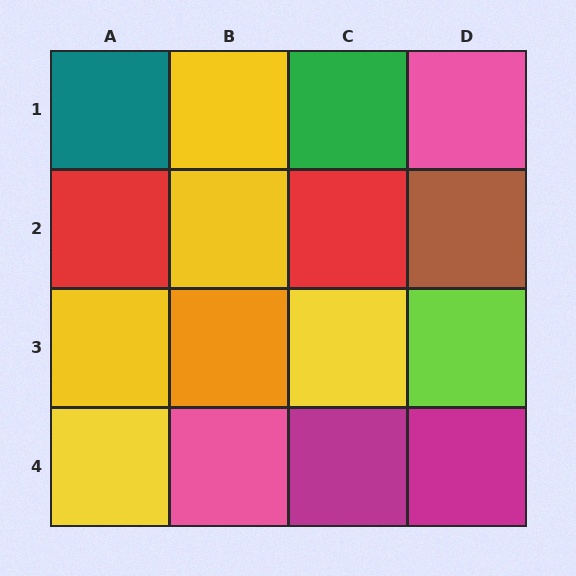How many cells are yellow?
5 cells are yellow.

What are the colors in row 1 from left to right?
Teal, yellow, green, pink.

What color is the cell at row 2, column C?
Red.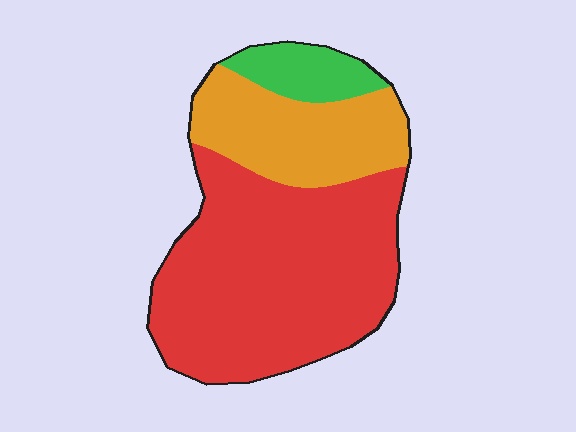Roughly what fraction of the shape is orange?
Orange takes up about one quarter (1/4) of the shape.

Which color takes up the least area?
Green, at roughly 10%.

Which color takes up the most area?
Red, at roughly 65%.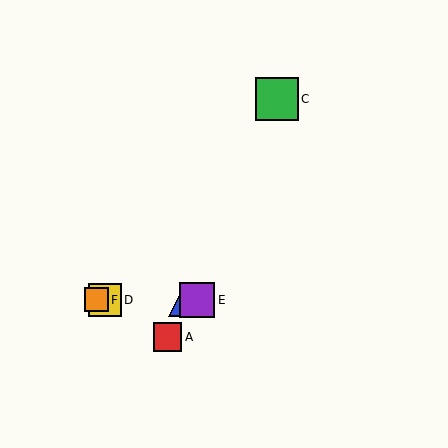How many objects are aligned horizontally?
4 objects (B, D, E, F) are aligned horizontally.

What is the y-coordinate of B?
Object B is at y≈300.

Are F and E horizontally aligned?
Yes, both are at y≈300.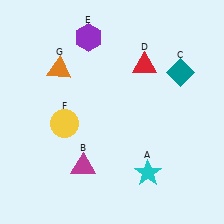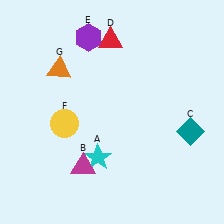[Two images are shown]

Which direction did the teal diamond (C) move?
The teal diamond (C) moved down.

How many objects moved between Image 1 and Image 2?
3 objects moved between the two images.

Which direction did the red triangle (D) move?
The red triangle (D) moved left.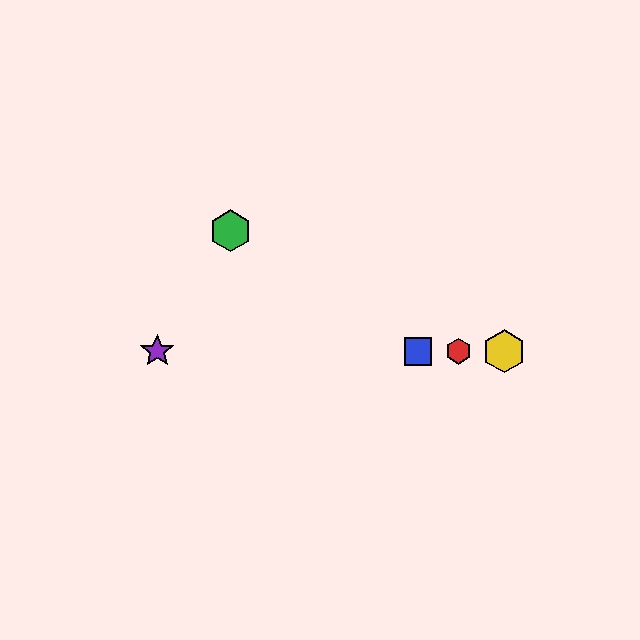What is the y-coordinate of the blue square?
The blue square is at y≈351.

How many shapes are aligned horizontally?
4 shapes (the red hexagon, the blue square, the yellow hexagon, the purple star) are aligned horizontally.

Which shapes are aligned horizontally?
The red hexagon, the blue square, the yellow hexagon, the purple star are aligned horizontally.